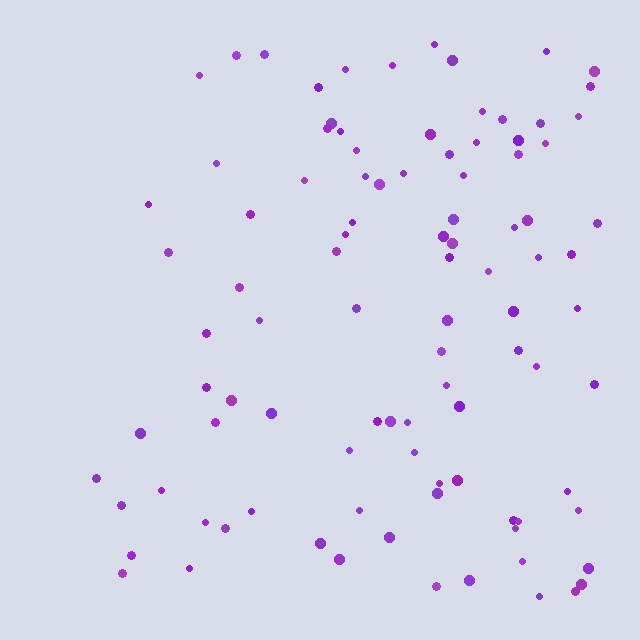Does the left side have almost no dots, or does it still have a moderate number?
Still a moderate number, just noticeably fewer than the right.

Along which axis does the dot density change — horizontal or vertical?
Horizontal.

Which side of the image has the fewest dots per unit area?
The left.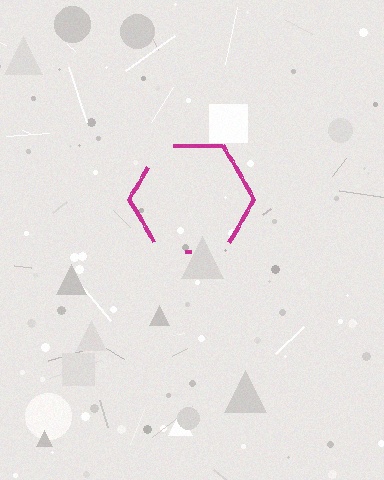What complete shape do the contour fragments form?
The contour fragments form a hexagon.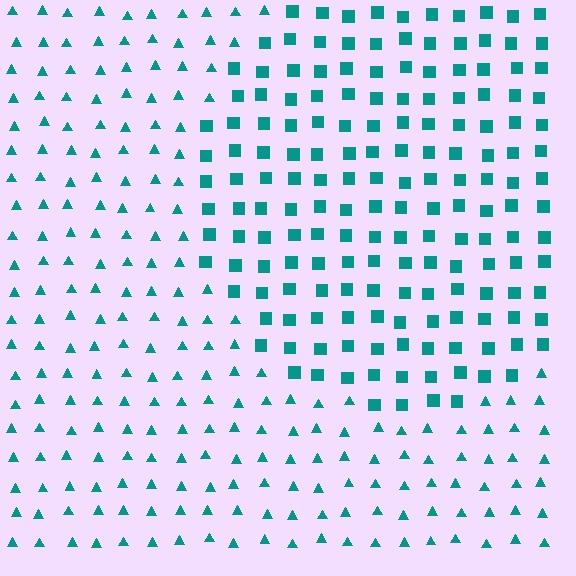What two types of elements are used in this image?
The image uses squares inside the circle region and triangles outside it.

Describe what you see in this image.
The image is filled with small teal elements arranged in a uniform grid. A circle-shaped region contains squares, while the surrounding area contains triangles. The boundary is defined purely by the change in element shape.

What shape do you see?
I see a circle.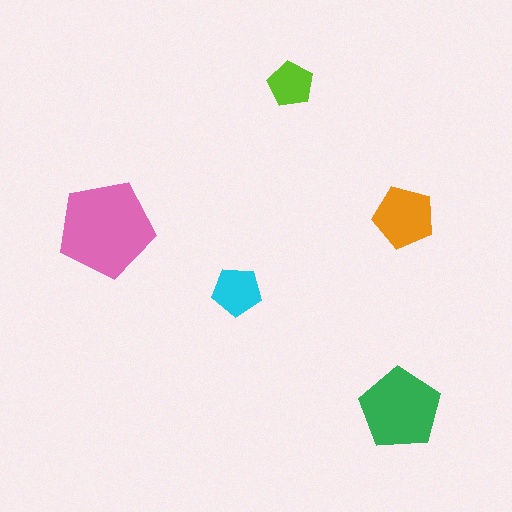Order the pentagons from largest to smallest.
the pink one, the green one, the orange one, the cyan one, the lime one.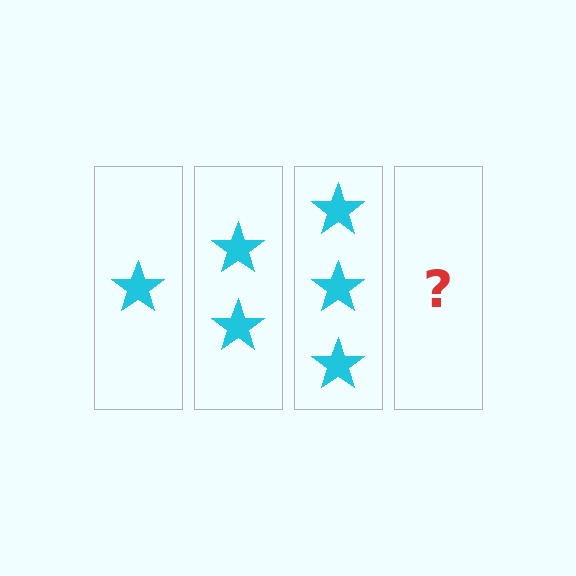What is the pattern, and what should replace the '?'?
The pattern is that each step adds one more star. The '?' should be 4 stars.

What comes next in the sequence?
The next element should be 4 stars.